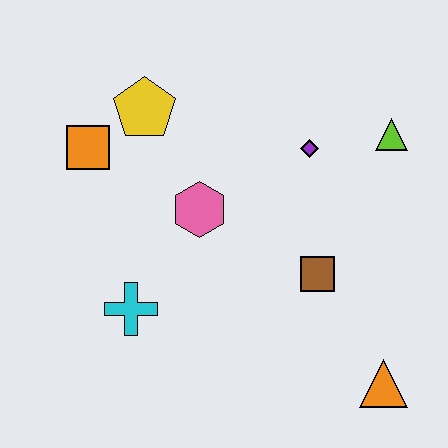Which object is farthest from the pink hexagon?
The orange triangle is farthest from the pink hexagon.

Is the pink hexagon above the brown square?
Yes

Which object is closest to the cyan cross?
The pink hexagon is closest to the cyan cross.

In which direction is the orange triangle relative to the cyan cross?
The orange triangle is to the right of the cyan cross.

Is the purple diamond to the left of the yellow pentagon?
No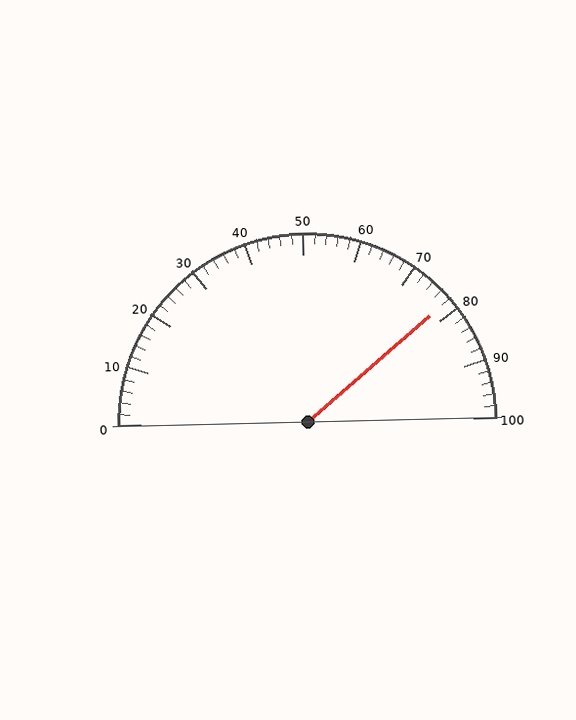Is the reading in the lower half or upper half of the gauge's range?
The reading is in the upper half of the range (0 to 100).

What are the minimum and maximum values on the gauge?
The gauge ranges from 0 to 100.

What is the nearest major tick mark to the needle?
The nearest major tick mark is 80.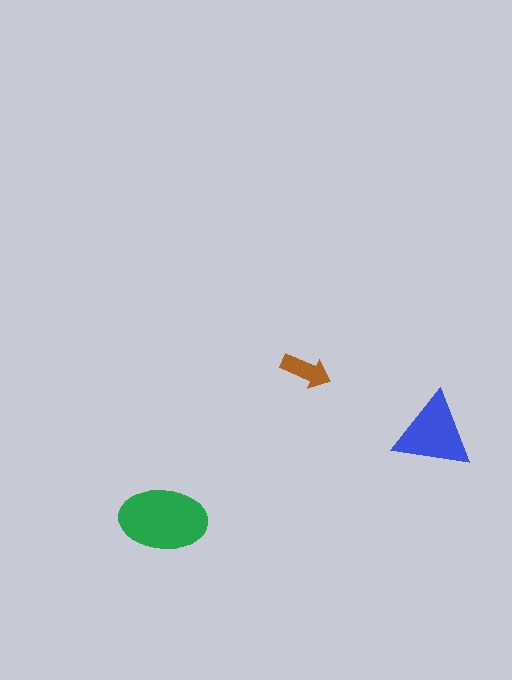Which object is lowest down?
The green ellipse is bottommost.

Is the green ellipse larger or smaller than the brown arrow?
Larger.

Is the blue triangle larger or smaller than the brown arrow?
Larger.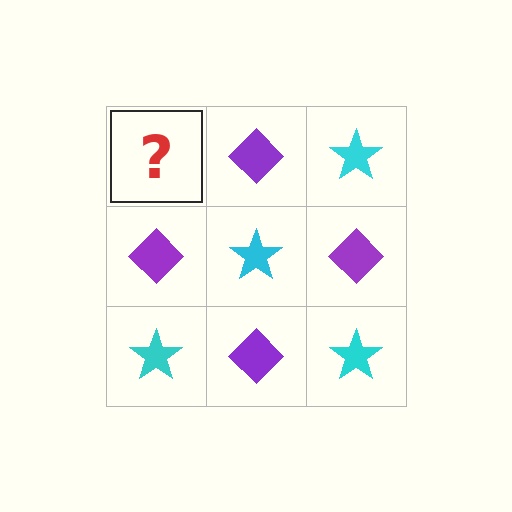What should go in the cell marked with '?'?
The missing cell should contain a cyan star.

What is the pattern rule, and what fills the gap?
The rule is that it alternates cyan star and purple diamond in a checkerboard pattern. The gap should be filled with a cyan star.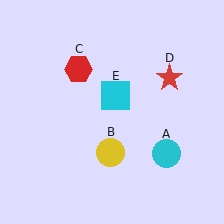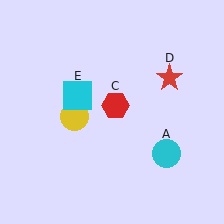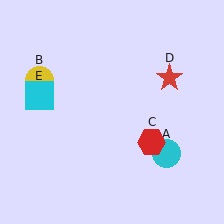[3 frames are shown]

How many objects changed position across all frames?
3 objects changed position: yellow circle (object B), red hexagon (object C), cyan square (object E).